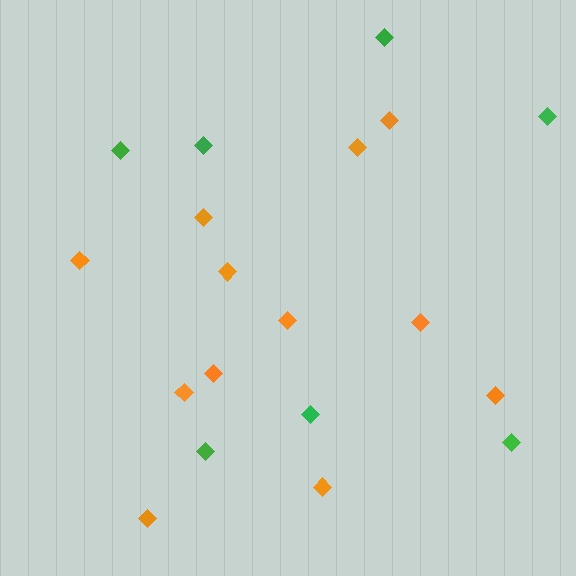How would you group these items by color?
There are 2 groups: one group of green diamonds (7) and one group of orange diamonds (12).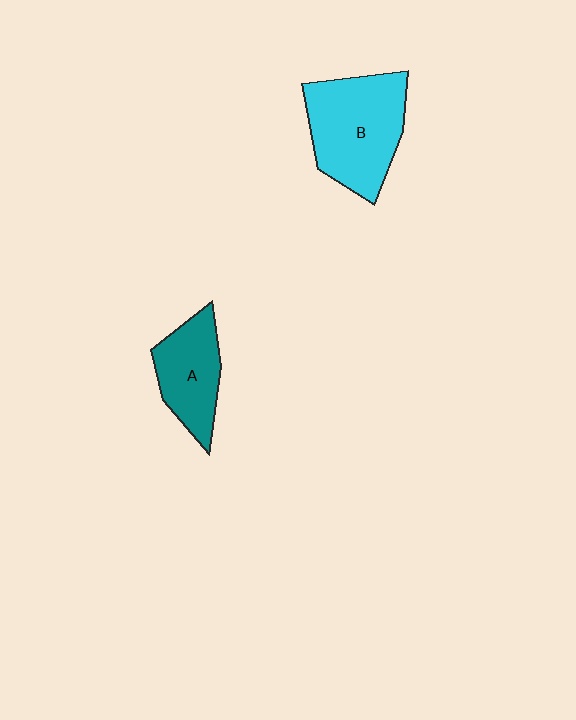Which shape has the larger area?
Shape B (cyan).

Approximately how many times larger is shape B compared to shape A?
Approximately 1.5 times.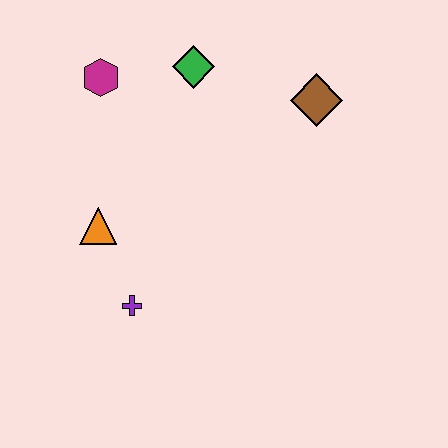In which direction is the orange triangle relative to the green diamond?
The orange triangle is below the green diamond.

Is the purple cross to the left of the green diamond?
Yes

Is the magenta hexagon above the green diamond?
No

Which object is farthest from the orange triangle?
The brown diamond is farthest from the orange triangle.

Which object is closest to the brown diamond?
The green diamond is closest to the brown diamond.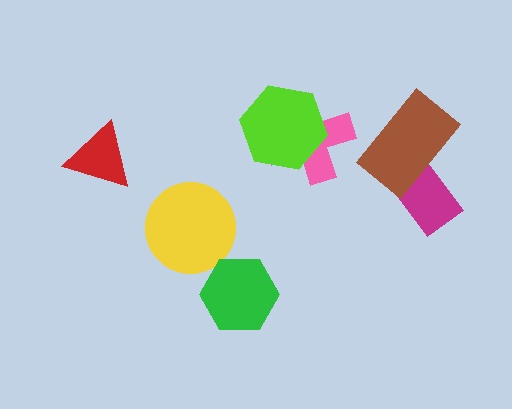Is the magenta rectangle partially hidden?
Yes, it is partially covered by another shape.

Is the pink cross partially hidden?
Yes, it is partially covered by another shape.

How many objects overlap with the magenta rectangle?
1 object overlaps with the magenta rectangle.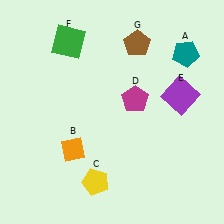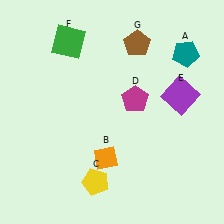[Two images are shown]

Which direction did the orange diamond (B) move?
The orange diamond (B) moved right.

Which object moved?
The orange diamond (B) moved right.